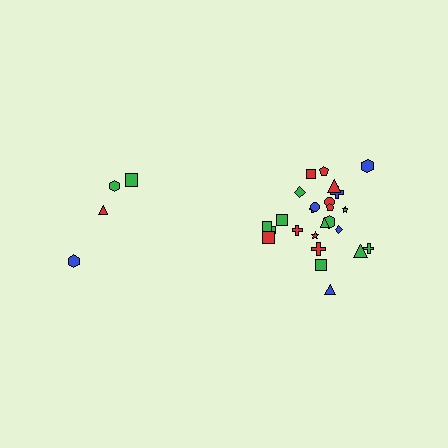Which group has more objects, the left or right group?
The right group.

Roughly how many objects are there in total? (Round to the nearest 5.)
Roughly 30 objects in total.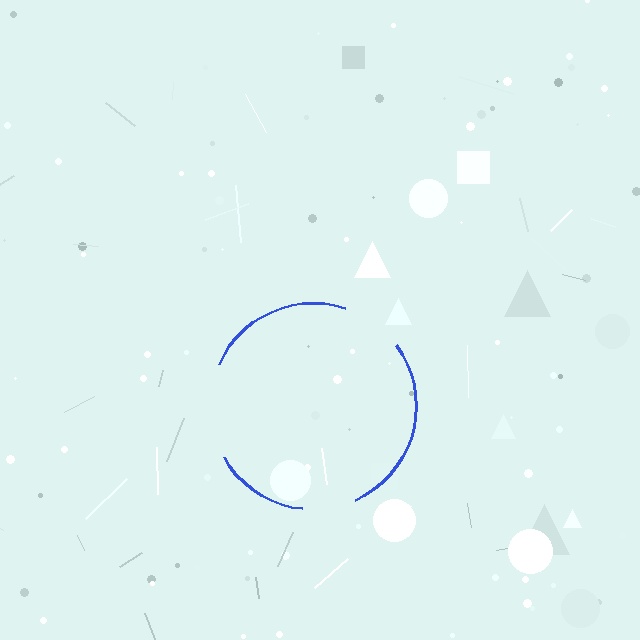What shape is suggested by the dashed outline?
The dashed outline suggests a circle.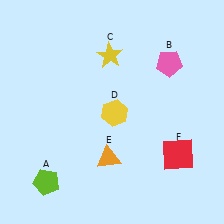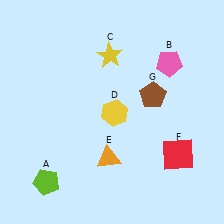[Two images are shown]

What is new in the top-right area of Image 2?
A brown pentagon (G) was added in the top-right area of Image 2.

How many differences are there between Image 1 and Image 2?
There is 1 difference between the two images.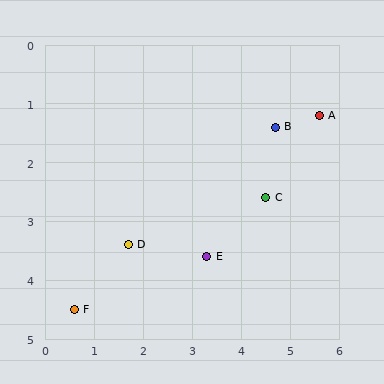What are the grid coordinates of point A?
Point A is at approximately (5.6, 1.2).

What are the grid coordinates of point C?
Point C is at approximately (4.5, 2.6).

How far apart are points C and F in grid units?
Points C and F are about 4.3 grid units apart.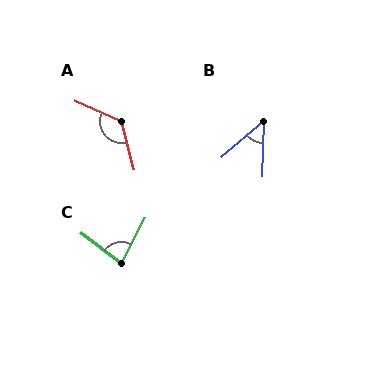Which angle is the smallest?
B, at approximately 48 degrees.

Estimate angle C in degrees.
Approximately 80 degrees.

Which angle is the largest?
A, at approximately 128 degrees.